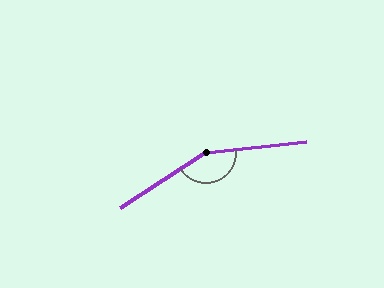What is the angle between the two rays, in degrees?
Approximately 153 degrees.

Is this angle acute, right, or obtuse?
It is obtuse.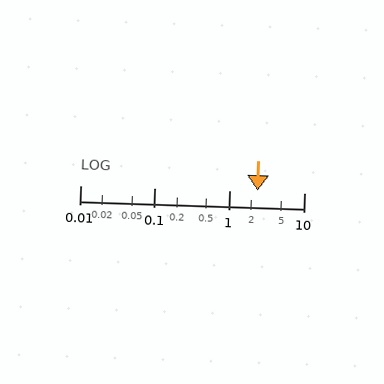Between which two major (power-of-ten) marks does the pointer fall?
The pointer is between 1 and 10.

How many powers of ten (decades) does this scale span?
The scale spans 3 decades, from 0.01 to 10.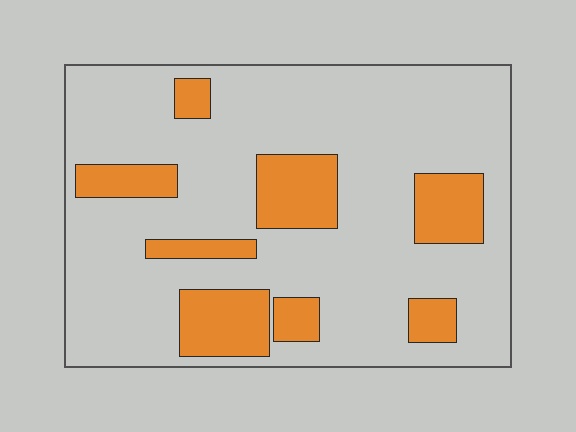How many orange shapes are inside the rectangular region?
8.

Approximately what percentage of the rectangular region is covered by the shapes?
Approximately 20%.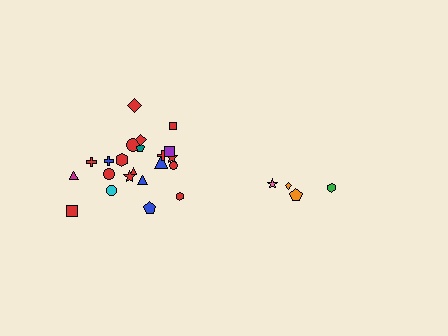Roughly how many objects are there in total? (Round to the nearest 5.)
Roughly 25 objects in total.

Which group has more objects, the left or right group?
The left group.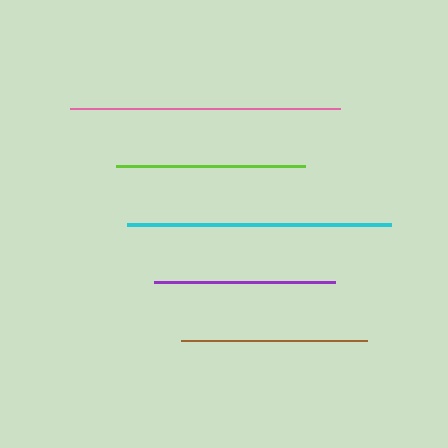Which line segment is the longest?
The pink line is the longest at approximately 270 pixels.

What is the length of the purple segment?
The purple segment is approximately 181 pixels long.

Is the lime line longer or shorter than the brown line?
The lime line is longer than the brown line.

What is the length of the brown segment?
The brown segment is approximately 186 pixels long.